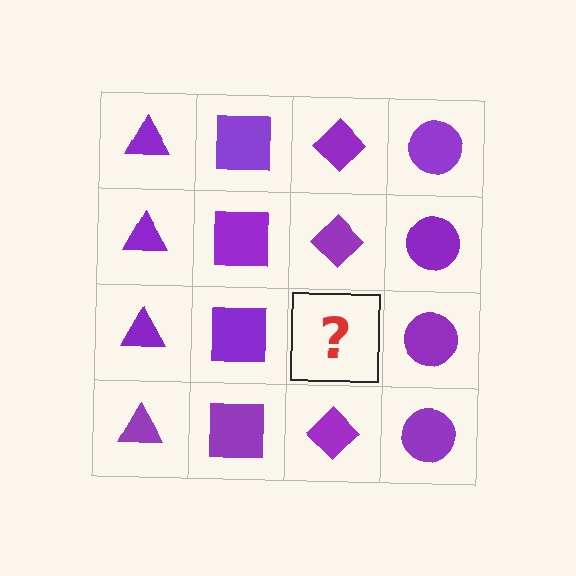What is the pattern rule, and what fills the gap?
The rule is that each column has a consistent shape. The gap should be filled with a purple diamond.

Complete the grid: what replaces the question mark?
The question mark should be replaced with a purple diamond.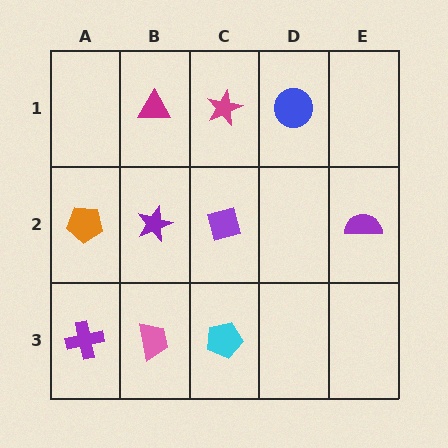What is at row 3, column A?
A purple cross.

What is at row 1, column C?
A magenta star.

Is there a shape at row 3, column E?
No, that cell is empty.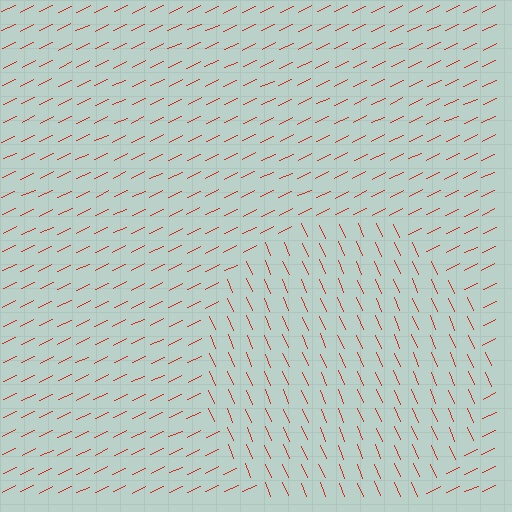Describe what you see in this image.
The image is filled with small red line segments. A circle region in the image has lines oriented differently from the surrounding lines, creating a visible texture boundary.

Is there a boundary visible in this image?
Yes, there is a texture boundary formed by a change in line orientation.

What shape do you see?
I see a circle.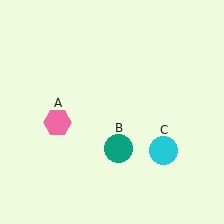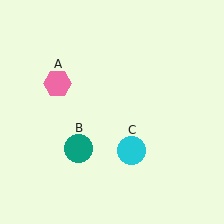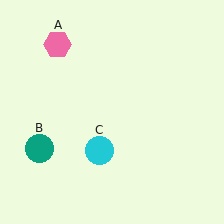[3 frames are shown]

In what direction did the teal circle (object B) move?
The teal circle (object B) moved left.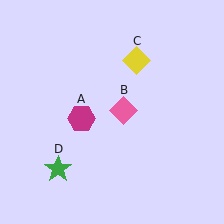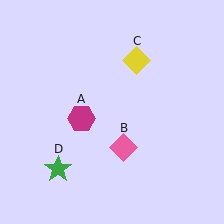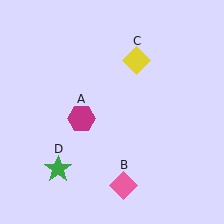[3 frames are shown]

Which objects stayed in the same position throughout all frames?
Magenta hexagon (object A) and yellow diamond (object C) and green star (object D) remained stationary.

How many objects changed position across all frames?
1 object changed position: pink diamond (object B).